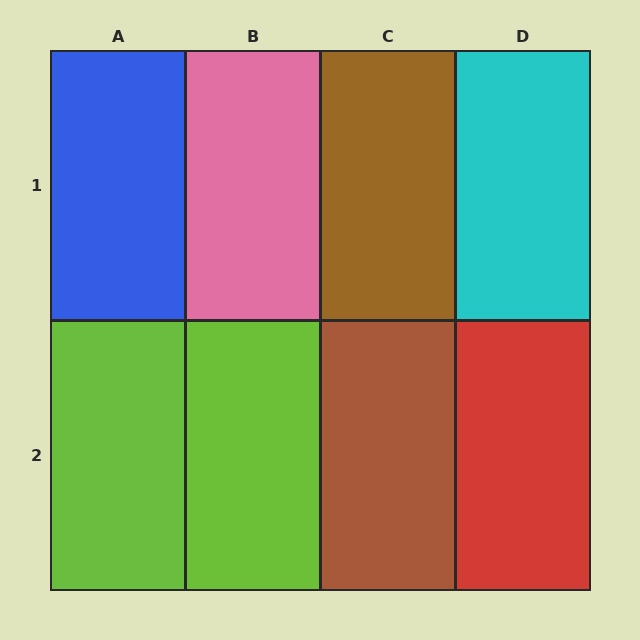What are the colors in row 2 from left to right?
Lime, lime, brown, red.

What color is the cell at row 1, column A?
Blue.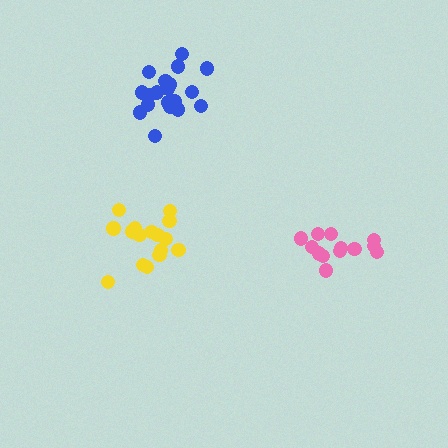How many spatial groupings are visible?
There are 3 spatial groupings.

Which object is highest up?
The blue cluster is topmost.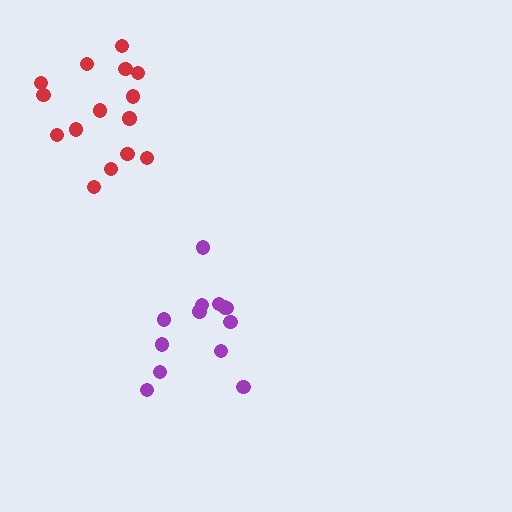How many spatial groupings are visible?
There are 2 spatial groupings.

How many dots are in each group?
Group 1: 13 dots, Group 2: 15 dots (28 total).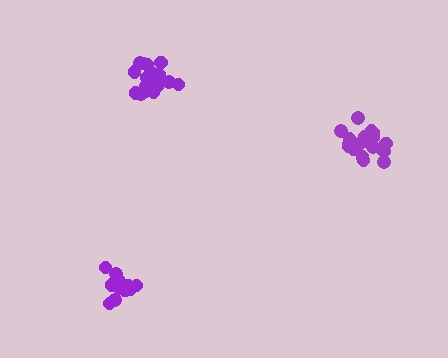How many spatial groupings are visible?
There are 3 spatial groupings.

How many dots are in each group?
Group 1: 15 dots, Group 2: 21 dots, Group 3: 18 dots (54 total).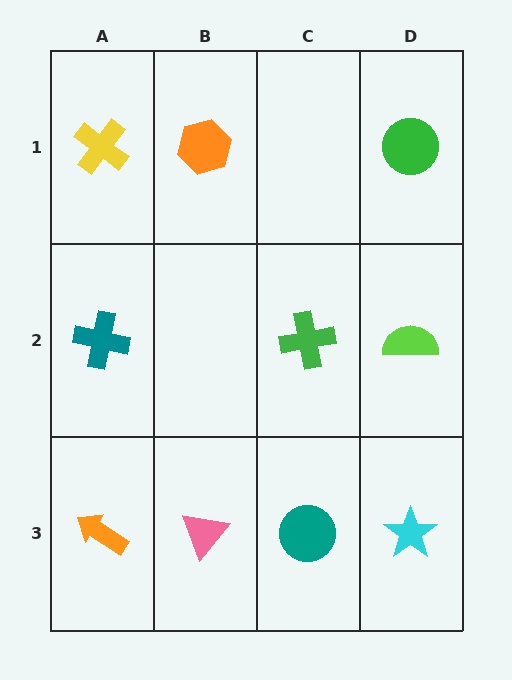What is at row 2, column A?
A teal cross.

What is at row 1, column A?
A yellow cross.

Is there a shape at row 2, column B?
No, that cell is empty.